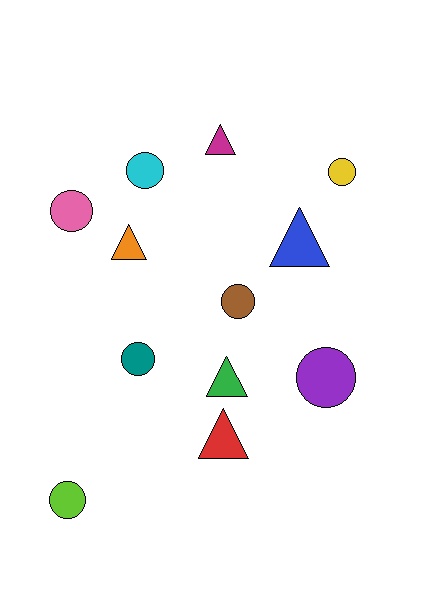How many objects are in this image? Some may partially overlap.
There are 12 objects.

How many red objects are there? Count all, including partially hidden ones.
There is 1 red object.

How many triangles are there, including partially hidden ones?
There are 5 triangles.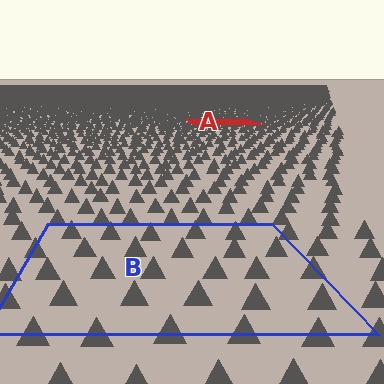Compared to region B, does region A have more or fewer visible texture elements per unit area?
Region A has more texture elements per unit area — they are packed more densely because it is farther away.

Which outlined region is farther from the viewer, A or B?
Region A is farther from the viewer — the texture elements inside it appear smaller and more densely packed.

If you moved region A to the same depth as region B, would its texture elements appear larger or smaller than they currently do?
They would appear larger. At a closer depth, the same texture elements are projected at a bigger on-screen size.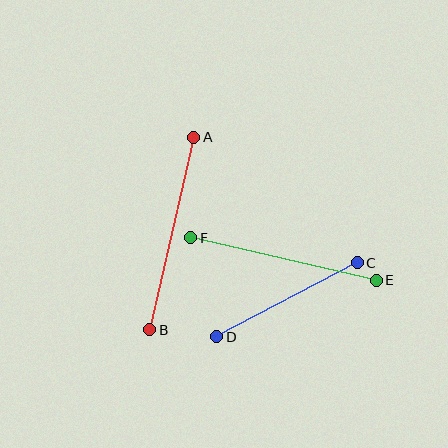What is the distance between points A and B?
The distance is approximately 198 pixels.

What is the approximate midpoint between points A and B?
The midpoint is at approximately (172, 233) pixels.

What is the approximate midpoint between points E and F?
The midpoint is at approximately (283, 259) pixels.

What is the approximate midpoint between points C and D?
The midpoint is at approximately (287, 300) pixels.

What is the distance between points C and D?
The distance is approximately 159 pixels.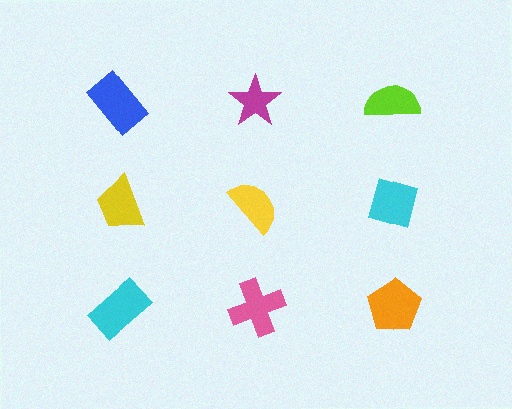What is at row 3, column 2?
A pink cross.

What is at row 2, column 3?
A cyan diamond.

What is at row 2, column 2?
A yellow semicircle.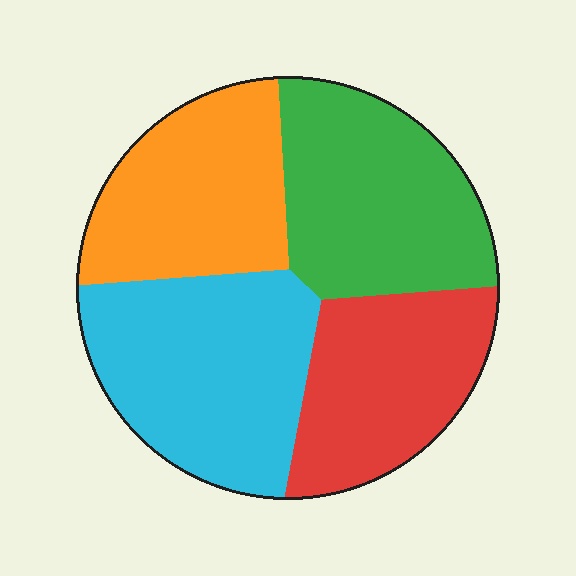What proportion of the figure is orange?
Orange covers roughly 25% of the figure.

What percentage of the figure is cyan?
Cyan takes up between a quarter and a half of the figure.